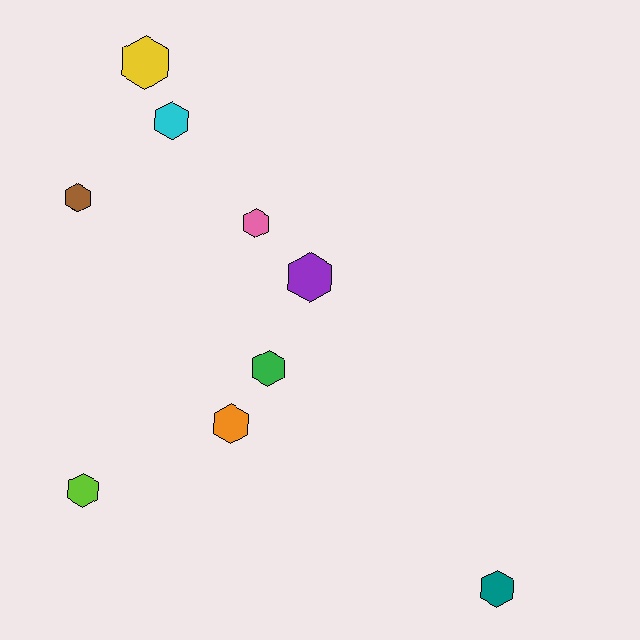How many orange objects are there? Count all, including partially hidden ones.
There is 1 orange object.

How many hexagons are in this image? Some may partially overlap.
There are 9 hexagons.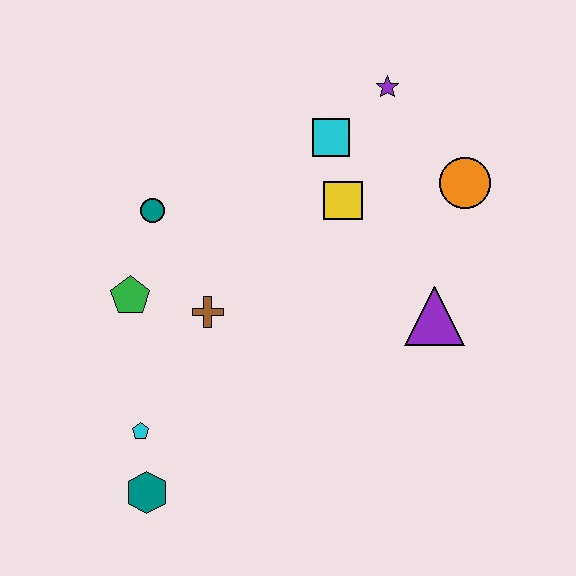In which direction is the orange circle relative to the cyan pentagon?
The orange circle is to the right of the cyan pentagon.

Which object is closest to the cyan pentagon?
The teal hexagon is closest to the cyan pentagon.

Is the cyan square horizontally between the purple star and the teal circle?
Yes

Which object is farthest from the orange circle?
The teal hexagon is farthest from the orange circle.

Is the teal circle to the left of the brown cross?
Yes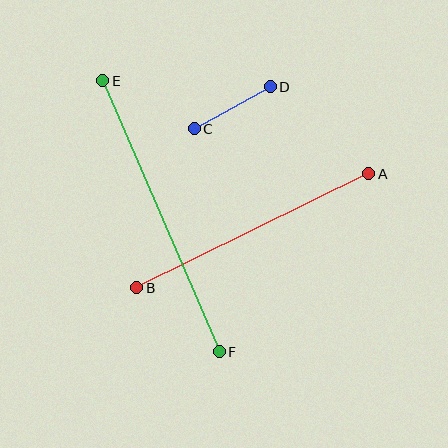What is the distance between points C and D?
The distance is approximately 87 pixels.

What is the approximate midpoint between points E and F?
The midpoint is at approximately (161, 216) pixels.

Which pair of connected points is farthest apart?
Points E and F are farthest apart.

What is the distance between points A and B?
The distance is approximately 259 pixels.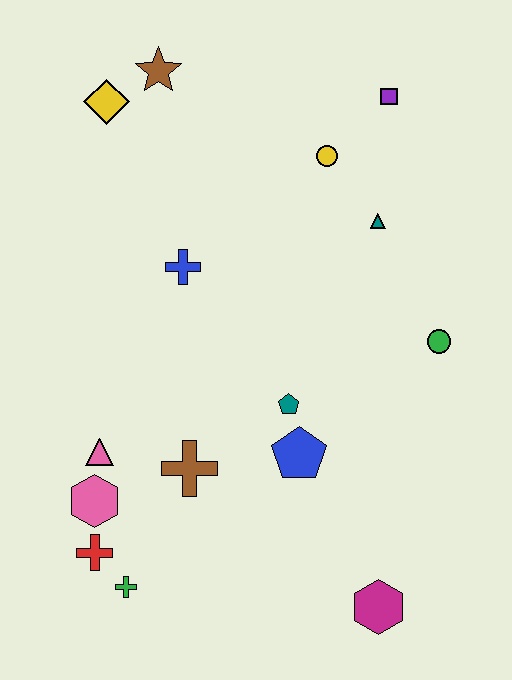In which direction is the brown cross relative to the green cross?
The brown cross is above the green cross.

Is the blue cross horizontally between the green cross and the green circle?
Yes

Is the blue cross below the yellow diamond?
Yes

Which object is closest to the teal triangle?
The yellow circle is closest to the teal triangle.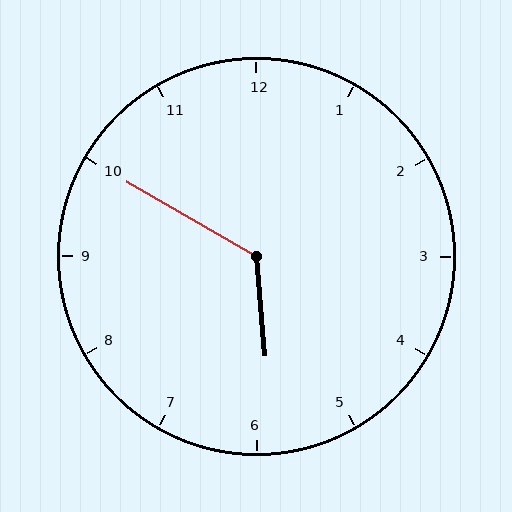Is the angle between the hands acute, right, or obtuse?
It is obtuse.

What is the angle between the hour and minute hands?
Approximately 125 degrees.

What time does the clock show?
5:50.